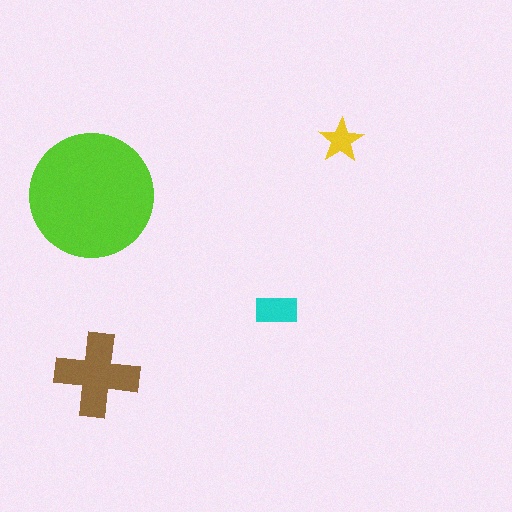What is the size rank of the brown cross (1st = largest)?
2nd.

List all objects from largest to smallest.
The lime circle, the brown cross, the cyan rectangle, the yellow star.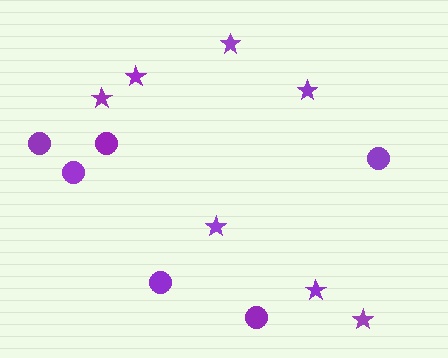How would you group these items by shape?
There are 2 groups: one group of stars (7) and one group of circles (6).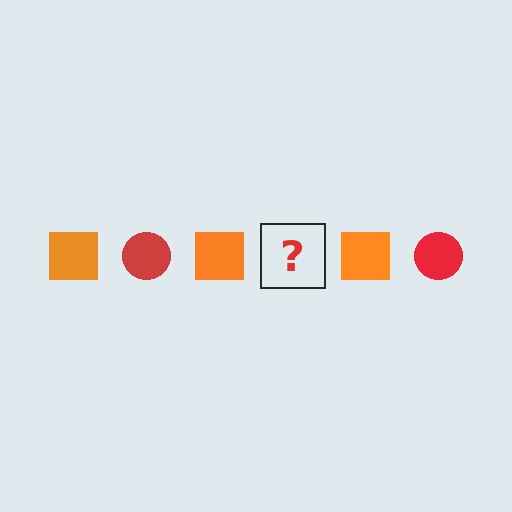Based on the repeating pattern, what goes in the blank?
The blank should be a red circle.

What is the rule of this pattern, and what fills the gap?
The rule is that the pattern alternates between orange square and red circle. The gap should be filled with a red circle.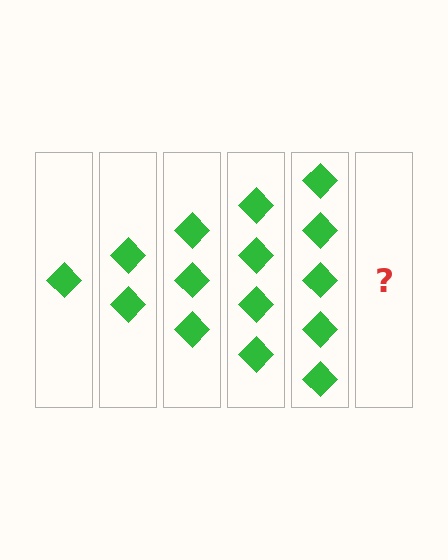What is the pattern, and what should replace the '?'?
The pattern is that each step adds one more diamond. The '?' should be 6 diamonds.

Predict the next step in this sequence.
The next step is 6 diamonds.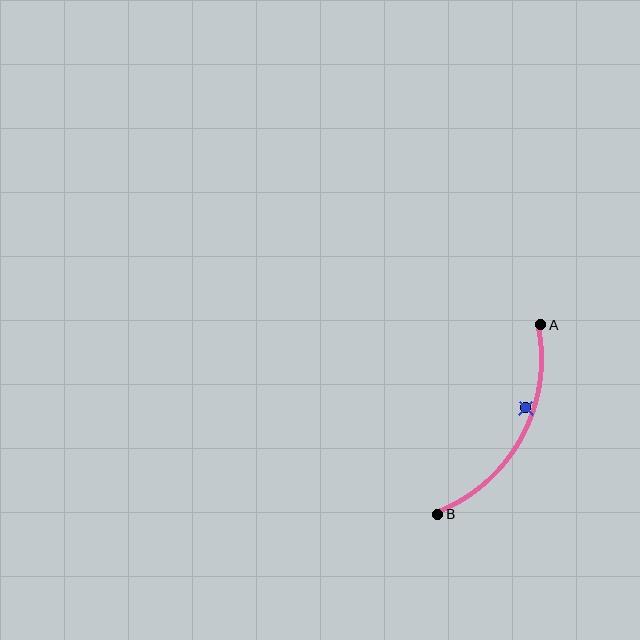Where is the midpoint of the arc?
The arc midpoint is the point on the curve farthest from the straight line joining A and B. It sits to the right of that line.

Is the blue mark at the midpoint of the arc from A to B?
No — the blue mark does not lie on the arc at all. It sits slightly inside the curve.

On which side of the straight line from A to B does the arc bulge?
The arc bulges to the right of the straight line connecting A and B.